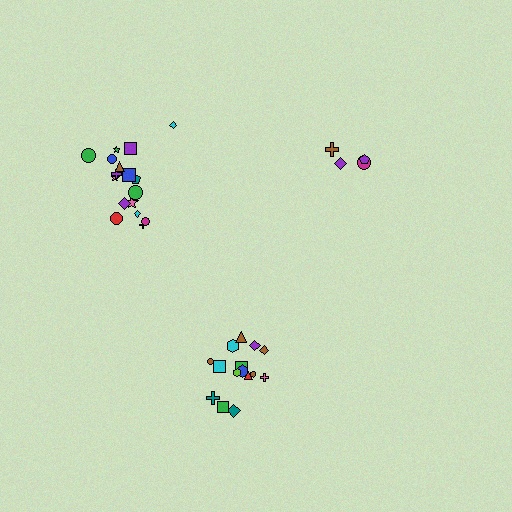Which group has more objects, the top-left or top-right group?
The top-left group.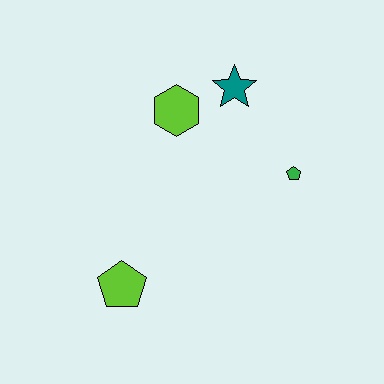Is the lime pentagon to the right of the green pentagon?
No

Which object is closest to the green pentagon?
The teal star is closest to the green pentagon.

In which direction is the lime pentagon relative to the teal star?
The lime pentagon is below the teal star.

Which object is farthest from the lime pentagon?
The teal star is farthest from the lime pentagon.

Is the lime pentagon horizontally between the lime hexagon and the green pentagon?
No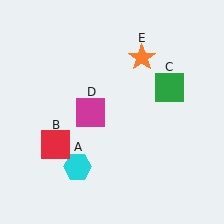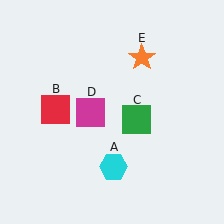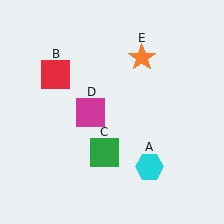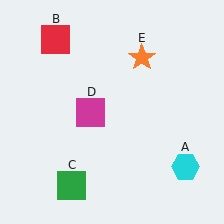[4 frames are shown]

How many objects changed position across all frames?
3 objects changed position: cyan hexagon (object A), red square (object B), green square (object C).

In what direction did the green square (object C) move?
The green square (object C) moved down and to the left.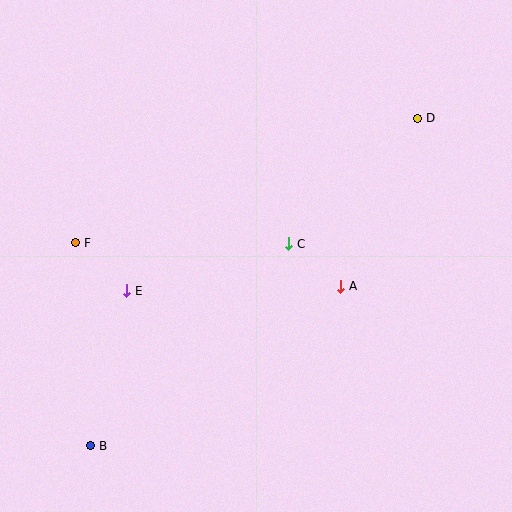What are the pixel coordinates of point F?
Point F is at (76, 243).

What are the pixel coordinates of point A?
Point A is at (341, 286).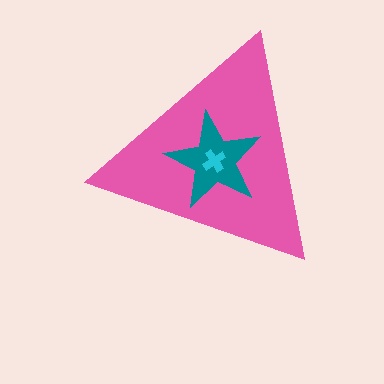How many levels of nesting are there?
3.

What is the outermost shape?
The pink triangle.